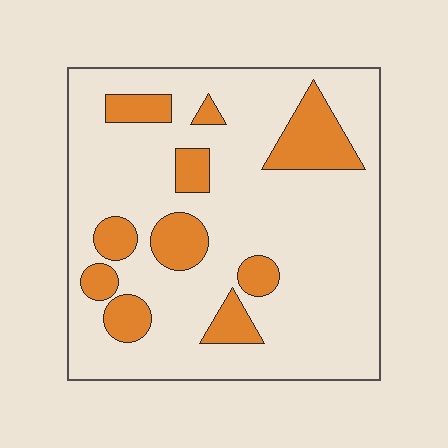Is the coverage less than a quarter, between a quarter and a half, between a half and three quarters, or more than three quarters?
Less than a quarter.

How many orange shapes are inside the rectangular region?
10.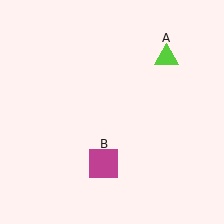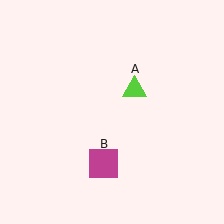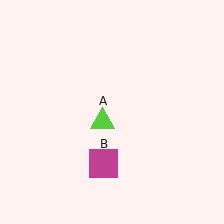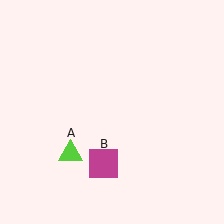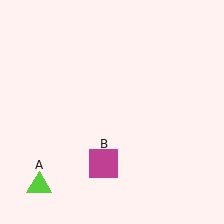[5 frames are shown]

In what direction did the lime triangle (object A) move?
The lime triangle (object A) moved down and to the left.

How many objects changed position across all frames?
1 object changed position: lime triangle (object A).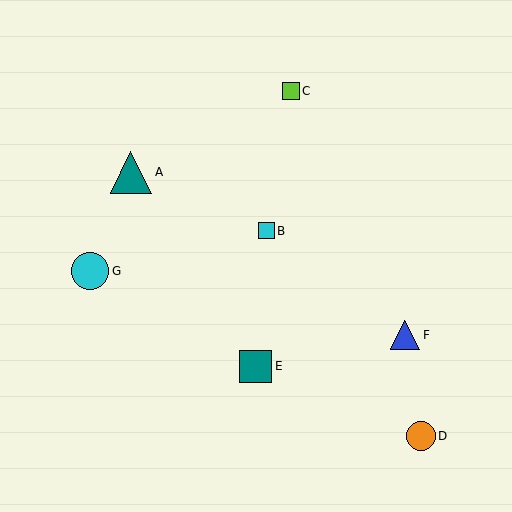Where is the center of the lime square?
The center of the lime square is at (291, 91).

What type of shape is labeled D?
Shape D is an orange circle.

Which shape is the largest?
The teal triangle (labeled A) is the largest.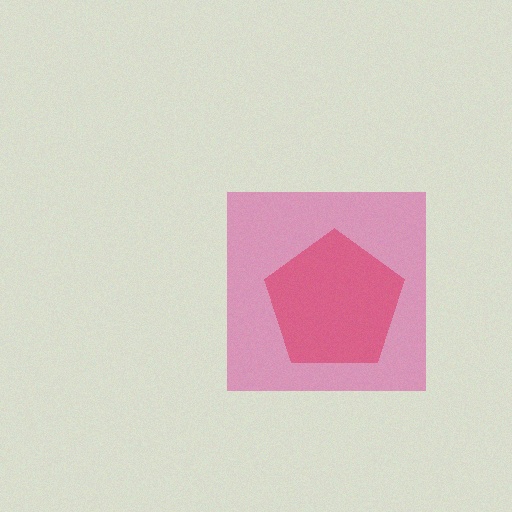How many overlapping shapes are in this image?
There are 2 overlapping shapes in the image.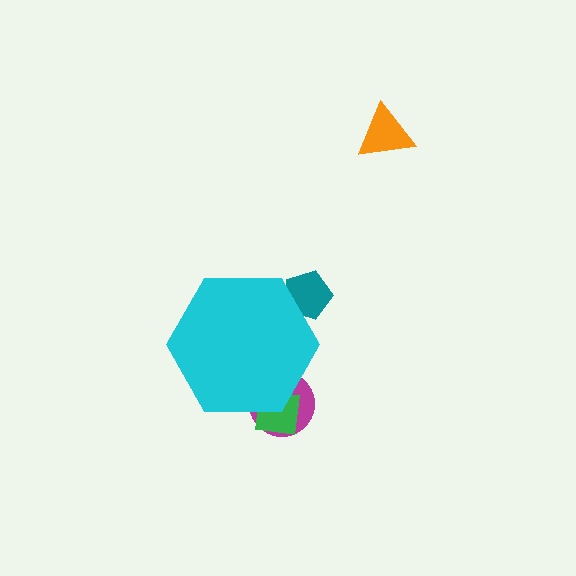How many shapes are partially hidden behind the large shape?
3 shapes are partially hidden.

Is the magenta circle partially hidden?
Yes, the magenta circle is partially hidden behind the cyan hexagon.